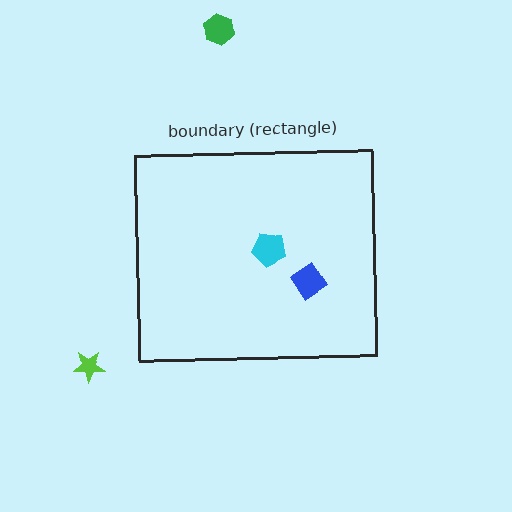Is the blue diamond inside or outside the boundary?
Inside.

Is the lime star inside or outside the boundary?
Outside.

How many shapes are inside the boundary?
2 inside, 2 outside.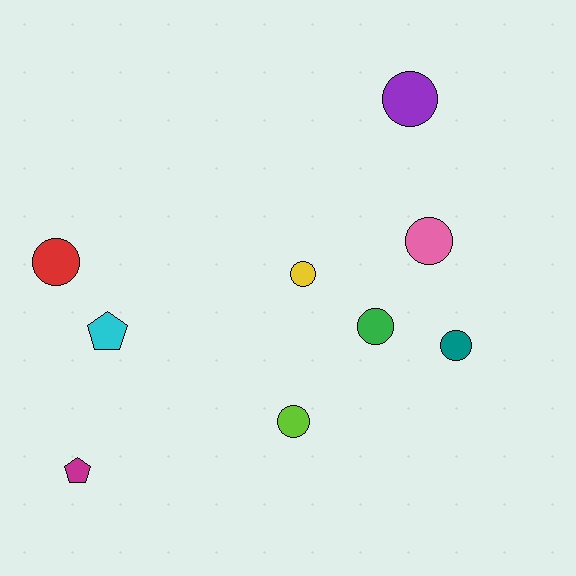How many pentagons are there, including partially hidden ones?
There are 2 pentagons.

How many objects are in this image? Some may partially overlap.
There are 9 objects.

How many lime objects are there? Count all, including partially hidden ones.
There is 1 lime object.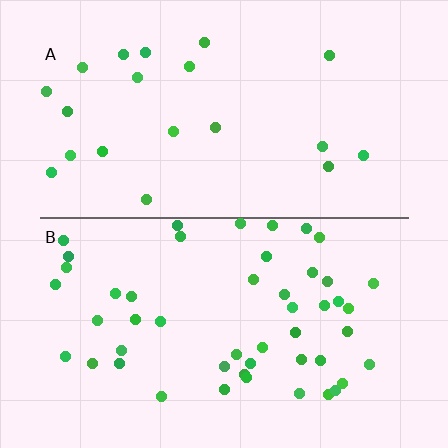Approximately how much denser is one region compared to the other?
Approximately 2.4× — region B over region A.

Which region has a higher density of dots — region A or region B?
B (the bottom).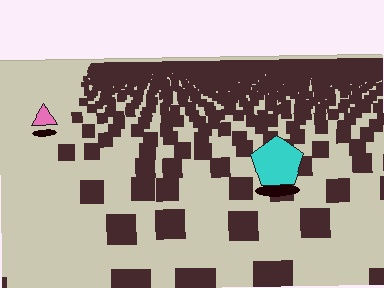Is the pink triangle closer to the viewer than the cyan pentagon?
No. The cyan pentagon is closer — you can tell from the texture gradient: the ground texture is coarser near it.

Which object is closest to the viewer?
The cyan pentagon is closest. The texture marks near it are larger and more spread out.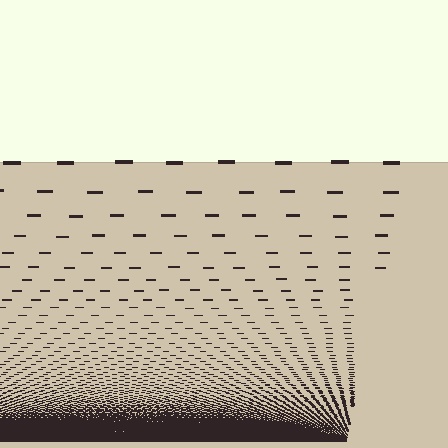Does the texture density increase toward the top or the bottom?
Density increases toward the bottom.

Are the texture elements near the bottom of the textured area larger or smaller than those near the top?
Smaller. The gradient is inverted — elements near the bottom are smaller and denser.